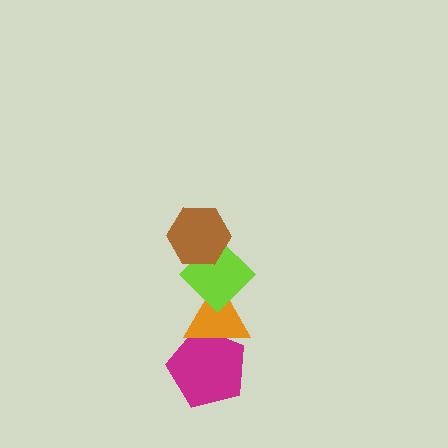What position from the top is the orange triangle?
The orange triangle is 3rd from the top.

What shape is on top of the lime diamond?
The brown hexagon is on top of the lime diamond.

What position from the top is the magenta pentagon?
The magenta pentagon is 4th from the top.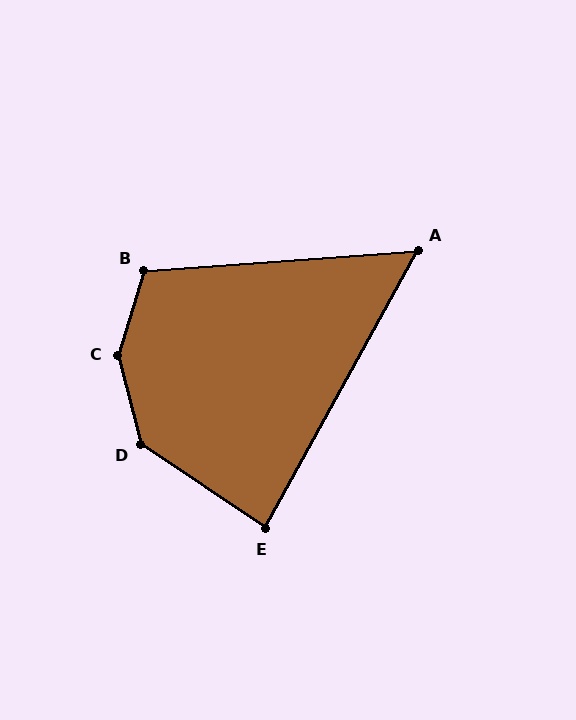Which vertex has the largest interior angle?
C, at approximately 149 degrees.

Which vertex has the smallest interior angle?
A, at approximately 57 degrees.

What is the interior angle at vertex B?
Approximately 111 degrees (obtuse).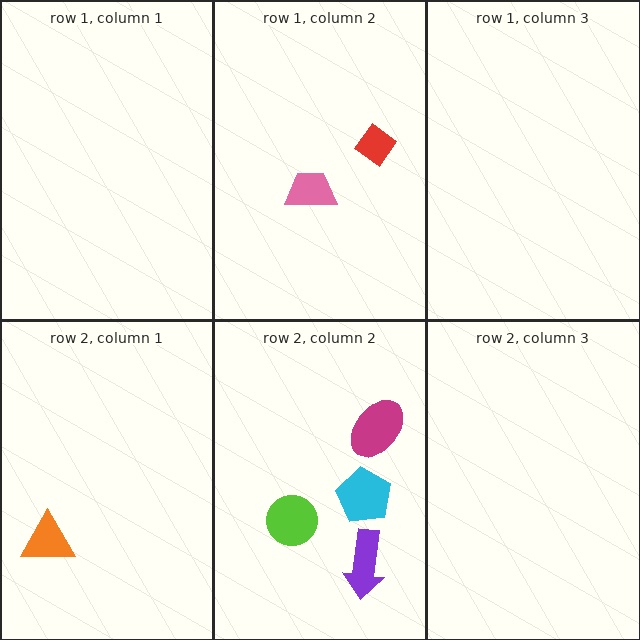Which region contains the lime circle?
The row 2, column 2 region.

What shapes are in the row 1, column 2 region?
The red diamond, the pink trapezoid.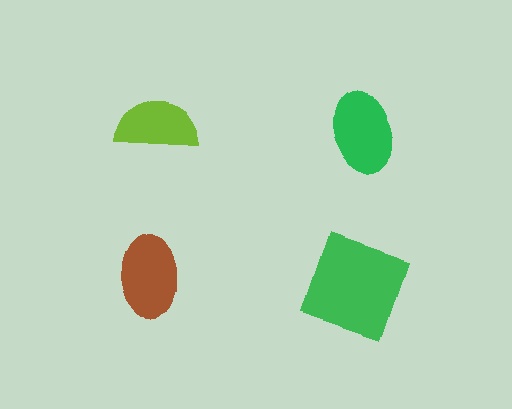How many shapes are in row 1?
2 shapes.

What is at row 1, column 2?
A green ellipse.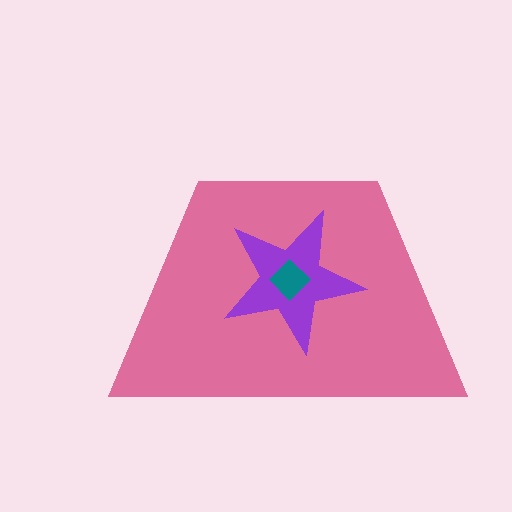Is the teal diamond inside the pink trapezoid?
Yes.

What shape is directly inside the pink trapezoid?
The purple star.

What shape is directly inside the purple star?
The teal diamond.